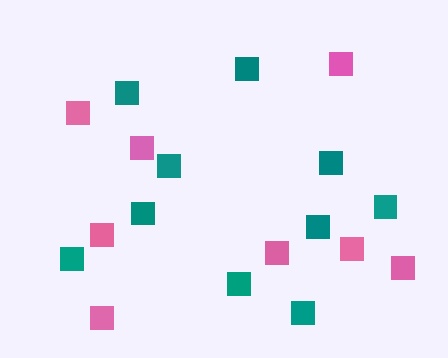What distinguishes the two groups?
There are 2 groups: one group of pink squares (8) and one group of teal squares (10).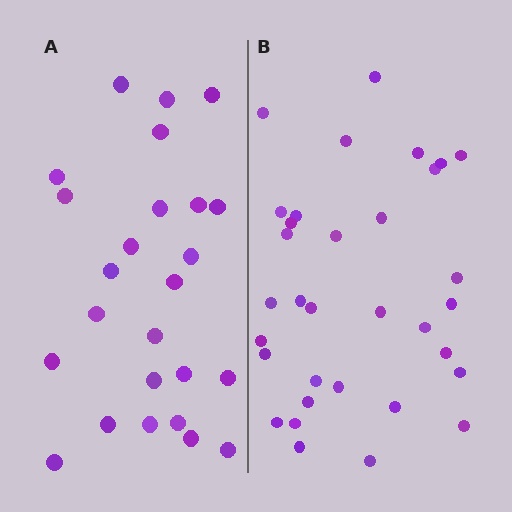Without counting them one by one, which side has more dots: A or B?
Region B (the right region) has more dots.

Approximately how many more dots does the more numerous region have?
Region B has roughly 8 or so more dots than region A.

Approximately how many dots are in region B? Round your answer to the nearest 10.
About 30 dots. (The exact count is 33, which rounds to 30.)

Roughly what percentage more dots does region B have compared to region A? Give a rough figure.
About 30% more.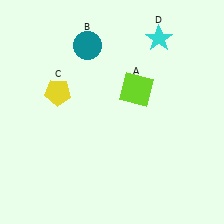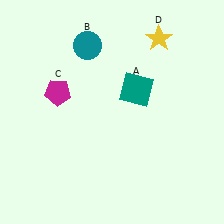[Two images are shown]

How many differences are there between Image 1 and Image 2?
There are 3 differences between the two images.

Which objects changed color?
A changed from lime to teal. C changed from yellow to magenta. D changed from cyan to yellow.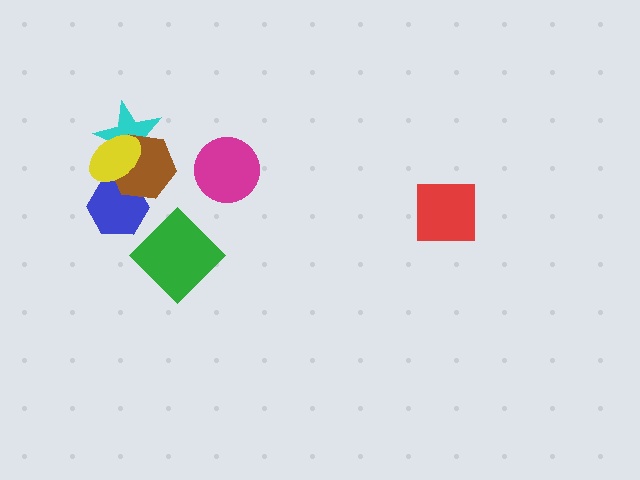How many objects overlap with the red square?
0 objects overlap with the red square.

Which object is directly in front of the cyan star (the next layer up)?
The brown hexagon is directly in front of the cyan star.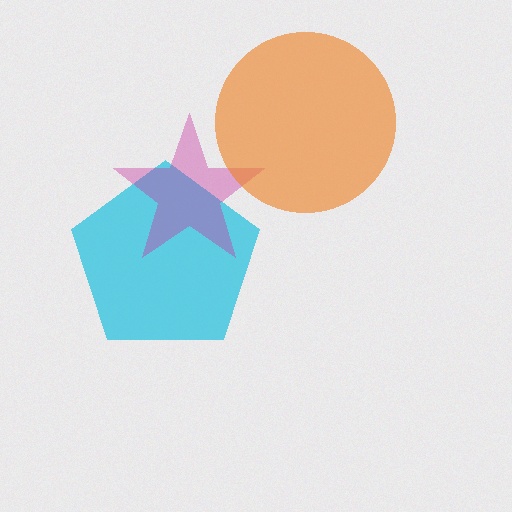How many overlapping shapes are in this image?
There are 3 overlapping shapes in the image.